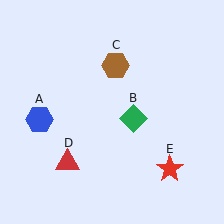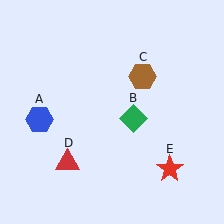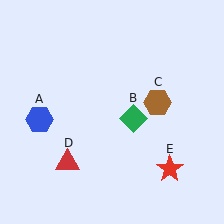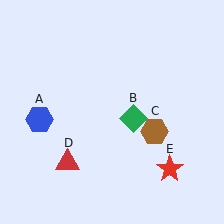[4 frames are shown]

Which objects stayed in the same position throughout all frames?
Blue hexagon (object A) and green diamond (object B) and red triangle (object D) and red star (object E) remained stationary.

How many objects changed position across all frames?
1 object changed position: brown hexagon (object C).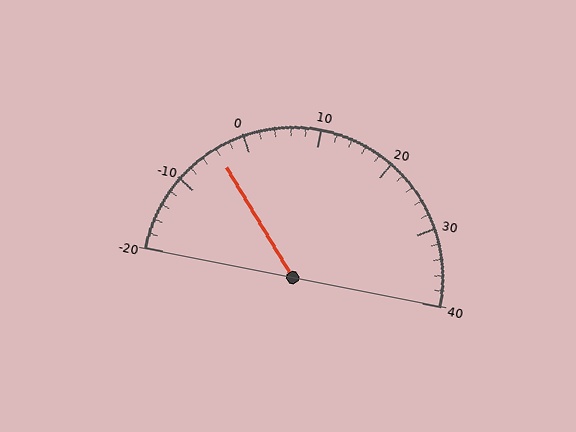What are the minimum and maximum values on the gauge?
The gauge ranges from -20 to 40.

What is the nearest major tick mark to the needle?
The nearest major tick mark is 0.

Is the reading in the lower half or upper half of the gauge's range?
The reading is in the lower half of the range (-20 to 40).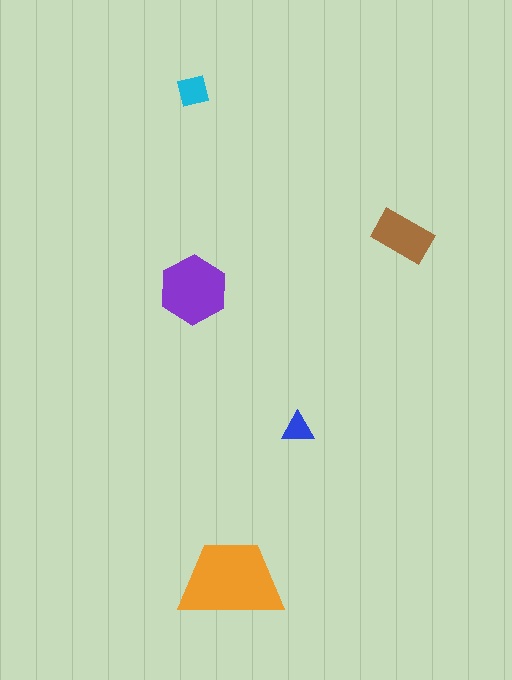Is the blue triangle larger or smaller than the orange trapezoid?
Smaller.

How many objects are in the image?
There are 5 objects in the image.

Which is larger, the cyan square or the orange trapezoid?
The orange trapezoid.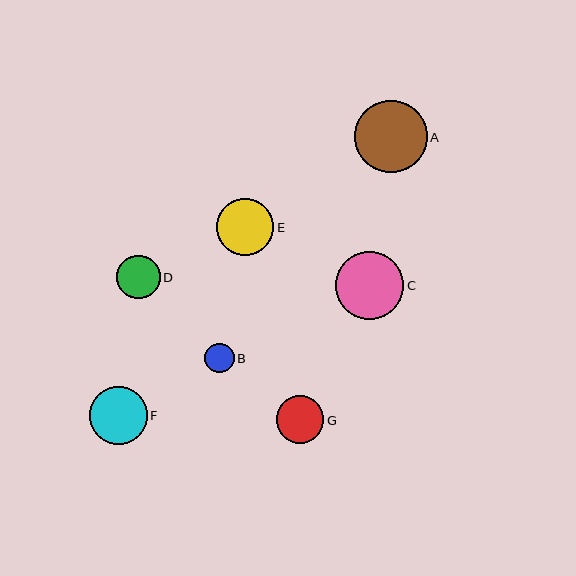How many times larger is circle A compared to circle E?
Circle A is approximately 1.3 times the size of circle E.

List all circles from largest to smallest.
From largest to smallest: A, C, F, E, G, D, B.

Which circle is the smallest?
Circle B is the smallest with a size of approximately 30 pixels.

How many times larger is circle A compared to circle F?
Circle A is approximately 1.2 times the size of circle F.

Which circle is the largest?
Circle A is the largest with a size of approximately 72 pixels.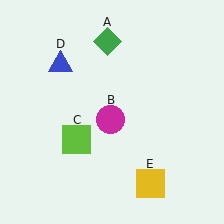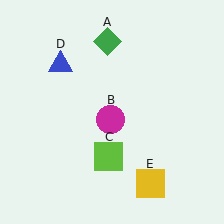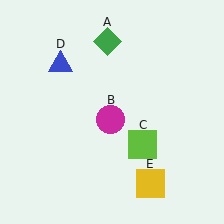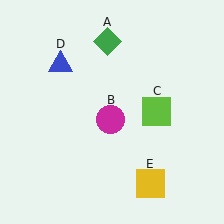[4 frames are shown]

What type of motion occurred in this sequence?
The lime square (object C) rotated counterclockwise around the center of the scene.